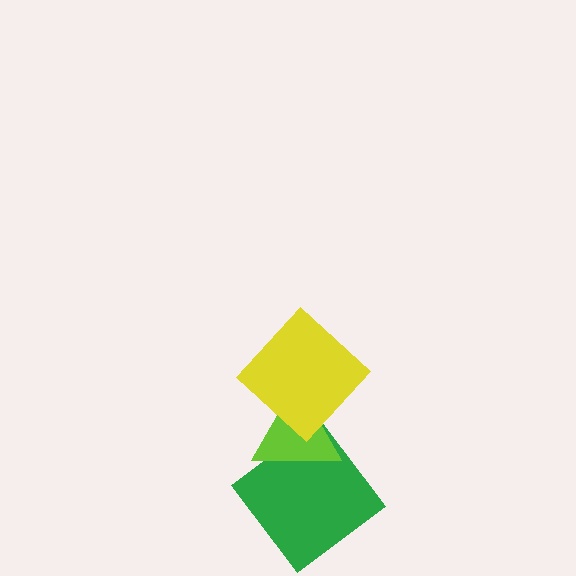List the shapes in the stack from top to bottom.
From top to bottom: the yellow diamond, the lime triangle, the green diamond.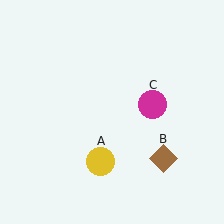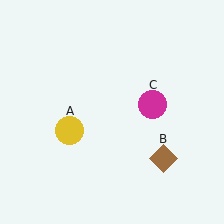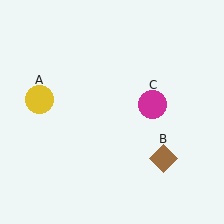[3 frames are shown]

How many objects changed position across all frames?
1 object changed position: yellow circle (object A).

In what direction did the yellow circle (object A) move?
The yellow circle (object A) moved up and to the left.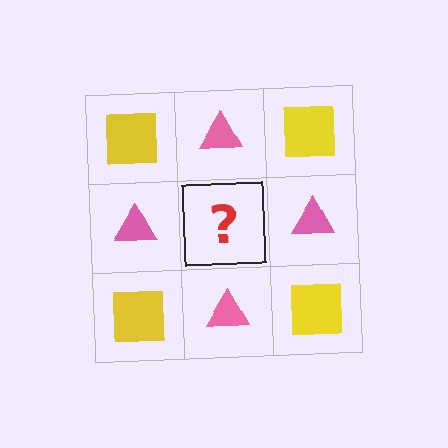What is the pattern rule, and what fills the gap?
The rule is that it alternates yellow square and pink triangle in a checkerboard pattern. The gap should be filled with a yellow square.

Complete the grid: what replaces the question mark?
The question mark should be replaced with a yellow square.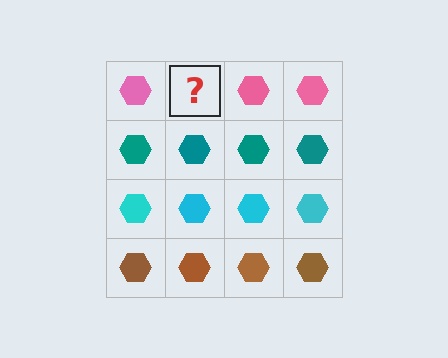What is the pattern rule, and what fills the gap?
The rule is that each row has a consistent color. The gap should be filled with a pink hexagon.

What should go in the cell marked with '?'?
The missing cell should contain a pink hexagon.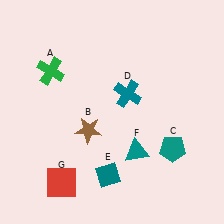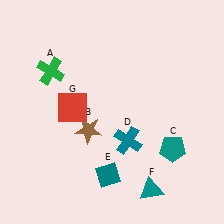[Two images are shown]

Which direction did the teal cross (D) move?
The teal cross (D) moved down.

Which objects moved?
The objects that moved are: the teal cross (D), the teal triangle (F), the red square (G).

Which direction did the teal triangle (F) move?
The teal triangle (F) moved down.